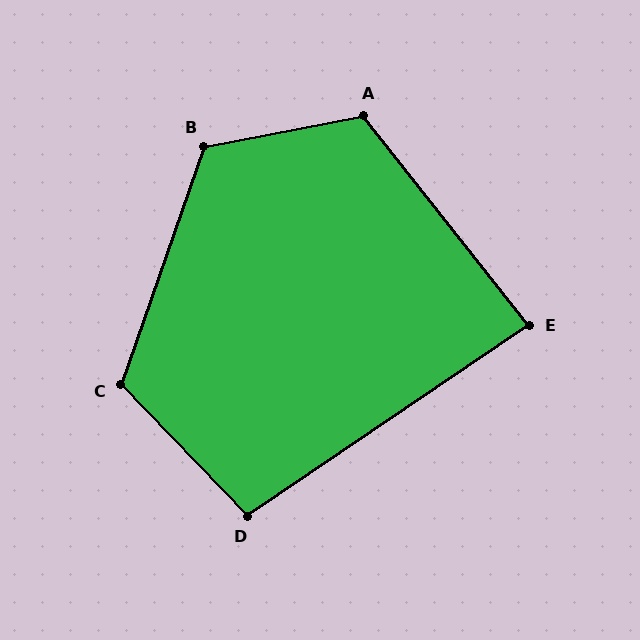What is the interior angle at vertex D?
Approximately 100 degrees (obtuse).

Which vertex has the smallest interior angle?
E, at approximately 86 degrees.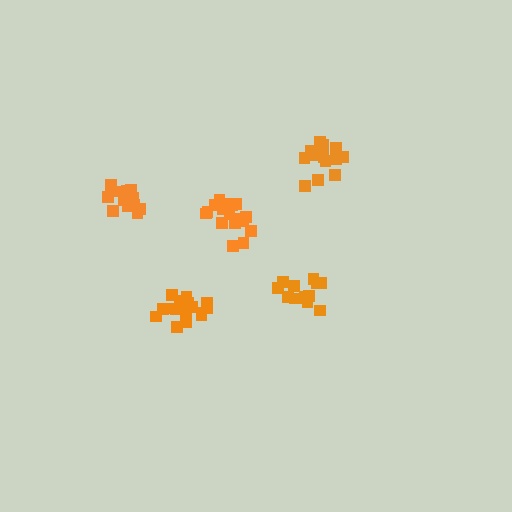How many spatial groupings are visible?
There are 5 spatial groupings.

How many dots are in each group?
Group 1: 14 dots, Group 2: 17 dots, Group 3: 18 dots, Group 4: 13 dots, Group 5: 12 dots (74 total).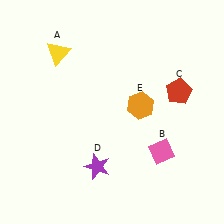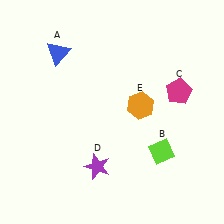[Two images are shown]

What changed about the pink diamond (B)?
In Image 1, B is pink. In Image 2, it changed to lime.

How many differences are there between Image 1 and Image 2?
There are 3 differences between the two images.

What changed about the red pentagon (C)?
In Image 1, C is red. In Image 2, it changed to magenta.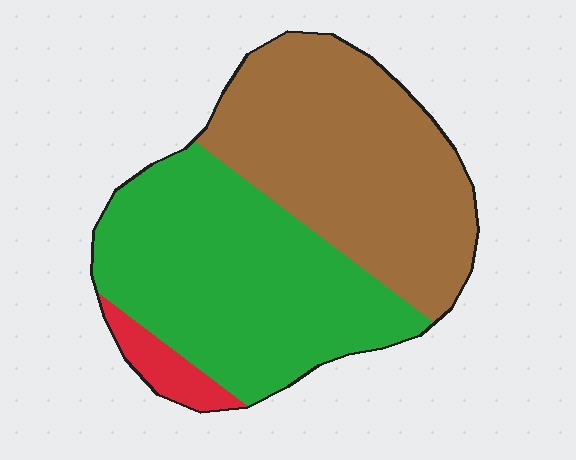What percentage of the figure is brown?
Brown covers around 45% of the figure.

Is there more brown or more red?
Brown.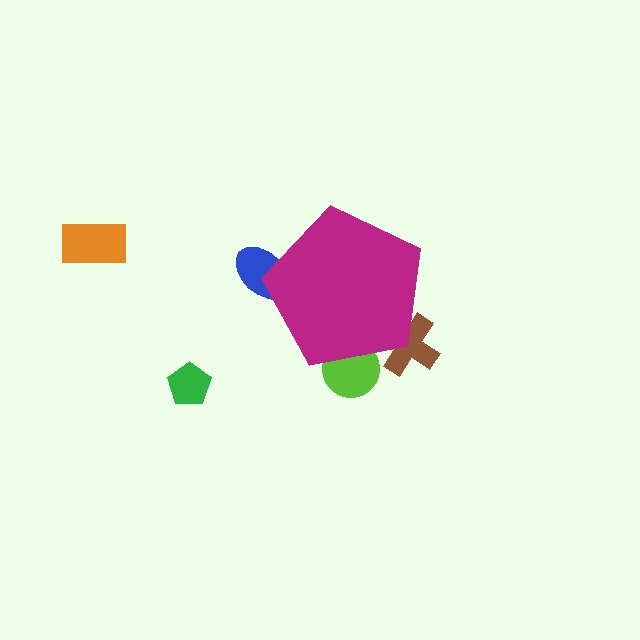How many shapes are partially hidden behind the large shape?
3 shapes are partially hidden.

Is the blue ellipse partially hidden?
Yes, the blue ellipse is partially hidden behind the magenta pentagon.